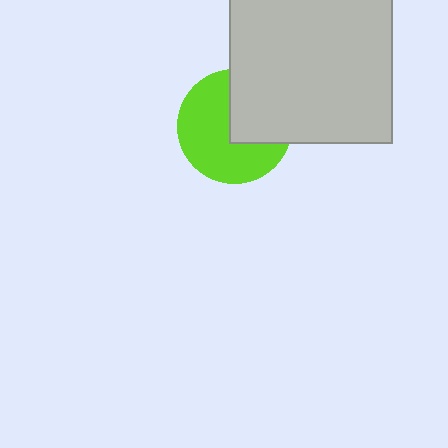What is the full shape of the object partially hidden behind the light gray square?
The partially hidden object is a lime circle.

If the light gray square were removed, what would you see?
You would see the complete lime circle.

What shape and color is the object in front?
The object in front is a light gray square.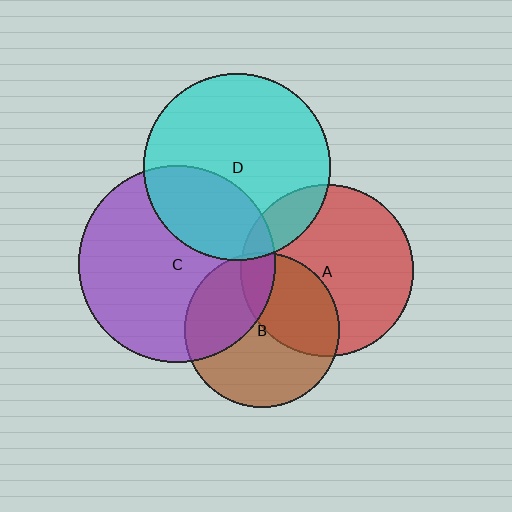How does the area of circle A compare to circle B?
Approximately 1.2 times.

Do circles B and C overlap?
Yes.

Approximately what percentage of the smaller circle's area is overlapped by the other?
Approximately 35%.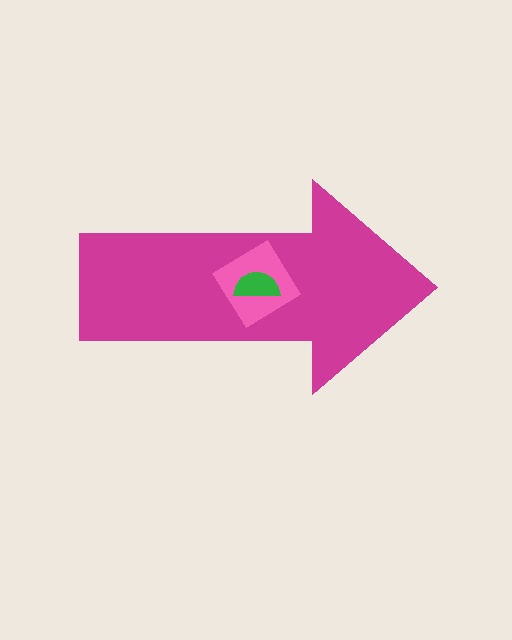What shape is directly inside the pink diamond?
The green semicircle.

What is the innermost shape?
The green semicircle.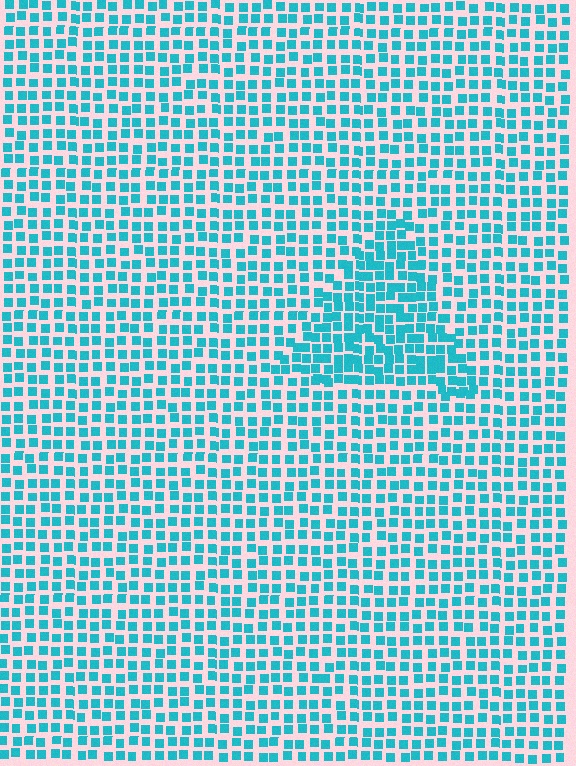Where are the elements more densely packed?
The elements are more densely packed inside the triangle boundary.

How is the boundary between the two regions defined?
The boundary is defined by a change in element density (approximately 1.5x ratio). All elements are the same color, size, and shape.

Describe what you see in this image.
The image contains small cyan elements arranged at two different densities. A triangle-shaped region is visible where the elements are more densely packed than the surrounding area.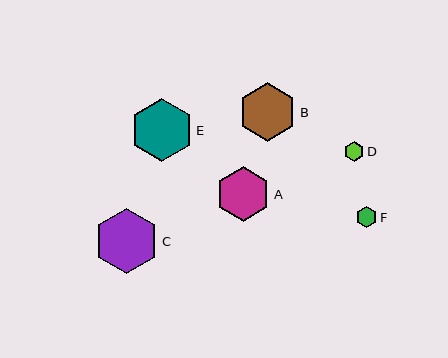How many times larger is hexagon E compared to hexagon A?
Hexagon E is approximately 1.2 times the size of hexagon A.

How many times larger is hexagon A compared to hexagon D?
Hexagon A is approximately 2.7 times the size of hexagon D.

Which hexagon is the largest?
Hexagon C is the largest with a size of approximately 65 pixels.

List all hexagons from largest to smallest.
From largest to smallest: C, E, B, A, F, D.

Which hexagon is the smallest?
Hexagon D is the smallest with a size of approximately 20 pixels.